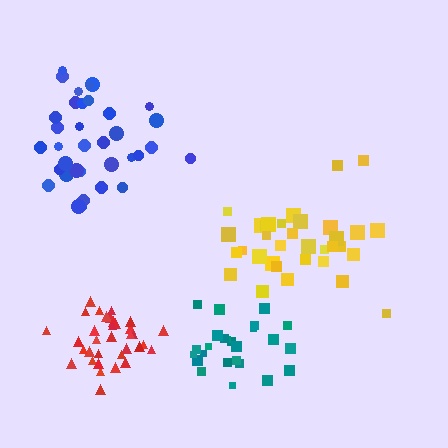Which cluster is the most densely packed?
Red.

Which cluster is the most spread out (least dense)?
Yellow.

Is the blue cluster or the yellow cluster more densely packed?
Blue.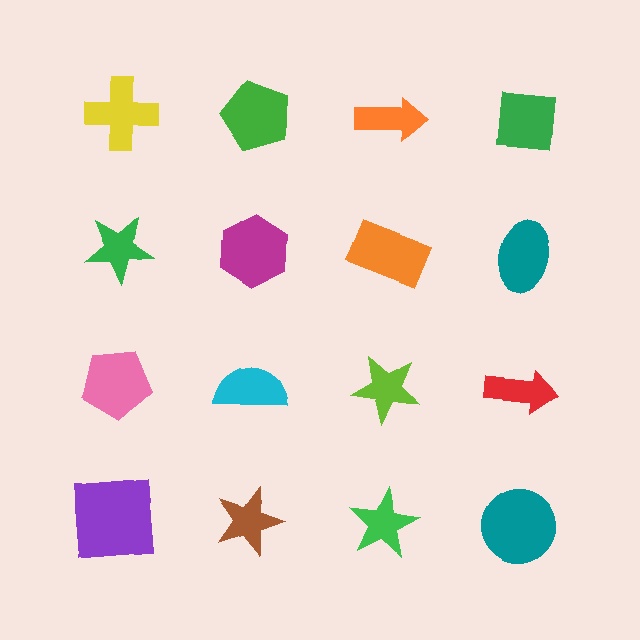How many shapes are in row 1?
4 shapes.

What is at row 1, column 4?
A green square.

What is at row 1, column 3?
An orange arrow.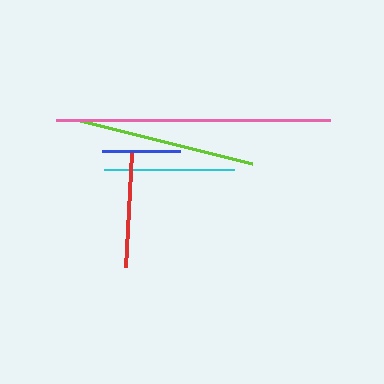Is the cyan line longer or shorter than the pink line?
The pink line is longer than the cyan line.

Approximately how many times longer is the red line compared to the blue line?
The red line is approximately 1.5 times the length of the blue line.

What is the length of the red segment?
The red segment is approximately 114 pixels long.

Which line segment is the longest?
The pink line is the longest at approximately 274 pixels.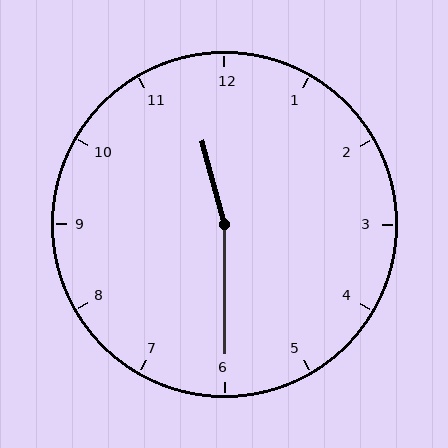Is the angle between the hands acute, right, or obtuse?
It is obtuse.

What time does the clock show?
11:30.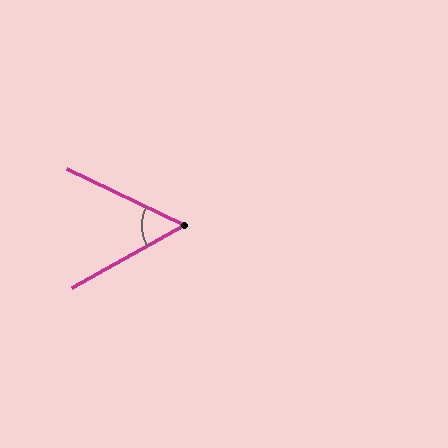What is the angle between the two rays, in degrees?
Approximately 55 degrees.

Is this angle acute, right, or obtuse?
It is acute.